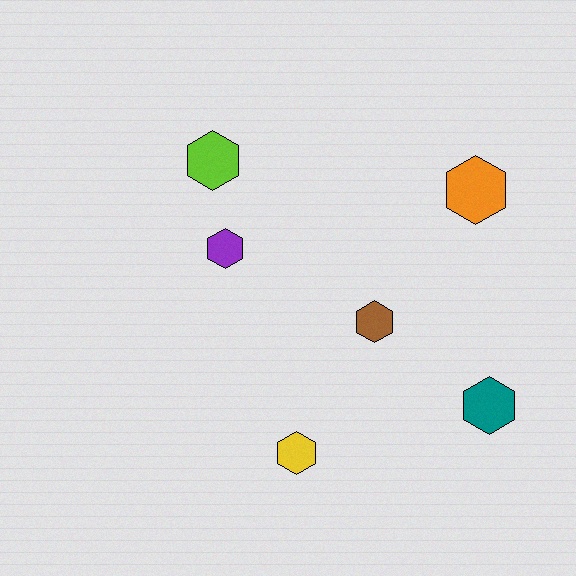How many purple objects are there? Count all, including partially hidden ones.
There is 1 purple object.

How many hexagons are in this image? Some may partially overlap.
There are 6 hexagons.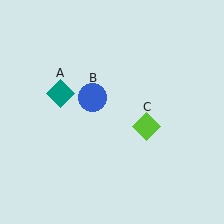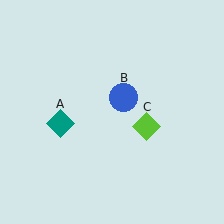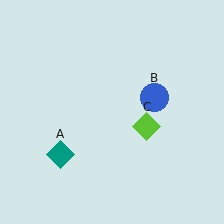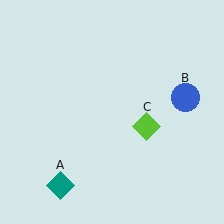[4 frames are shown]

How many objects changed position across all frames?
2 objects changed position: teal diamond (object A), blue circle (object B).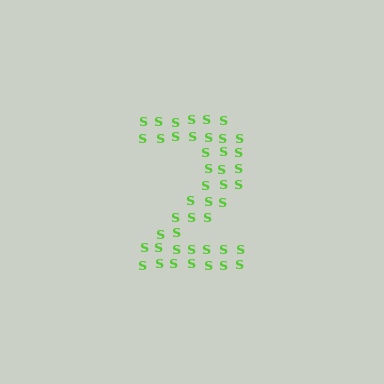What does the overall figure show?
The overall figure shows the digit 2.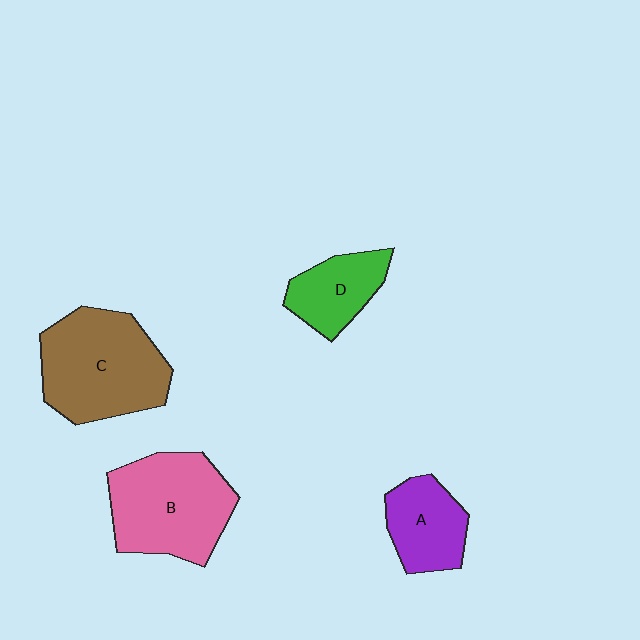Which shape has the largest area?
Shape C (brown).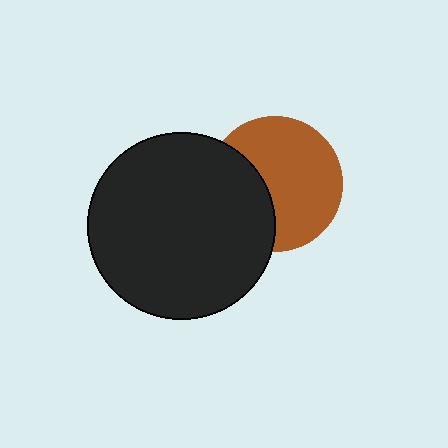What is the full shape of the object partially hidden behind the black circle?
The partially hidden object is a brown circle.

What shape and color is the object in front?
The object in front is a black circle.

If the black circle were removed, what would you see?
You would see the complete brown circle.